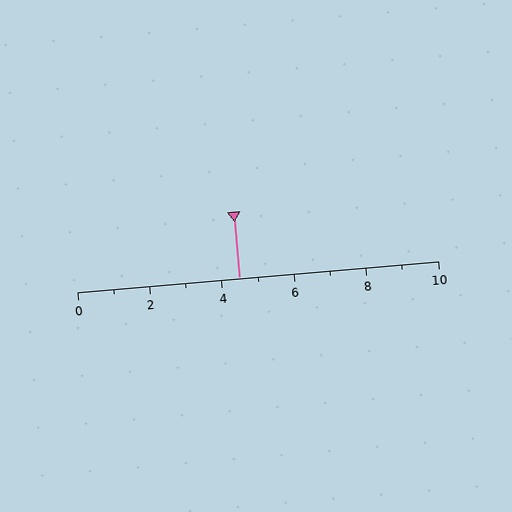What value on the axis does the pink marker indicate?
The marker indicates approximately 4.5.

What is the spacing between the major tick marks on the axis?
The major ticks are spaced 2 apart.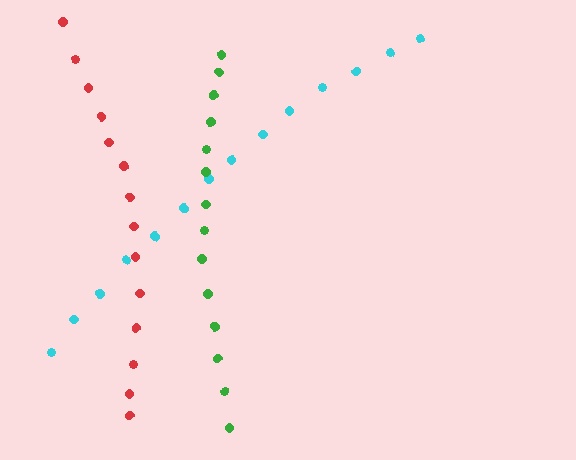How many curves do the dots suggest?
There are 3 distinct paths.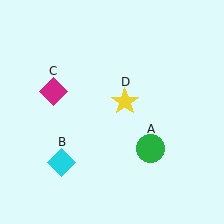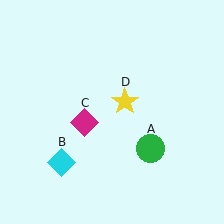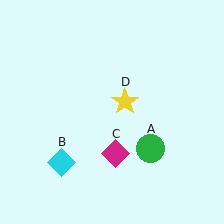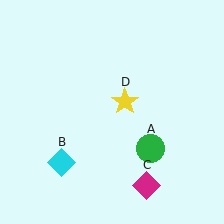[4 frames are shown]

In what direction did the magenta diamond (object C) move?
The magenta diamond (object C) moved down and to the right.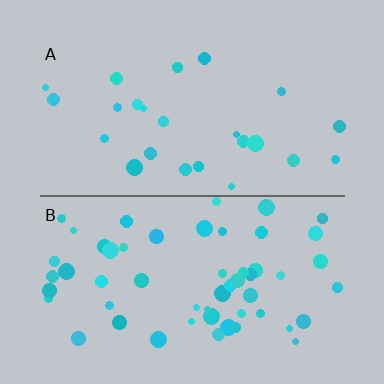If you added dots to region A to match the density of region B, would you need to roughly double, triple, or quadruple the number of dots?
Approximately double.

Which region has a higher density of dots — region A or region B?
B (the bottom).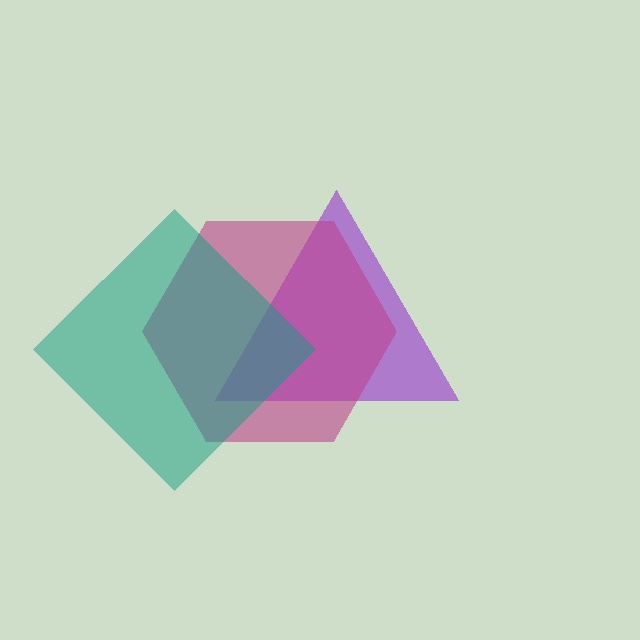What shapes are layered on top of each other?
The layered shapes are: a purple triangle, a magenta hexagon, a teal diamond.